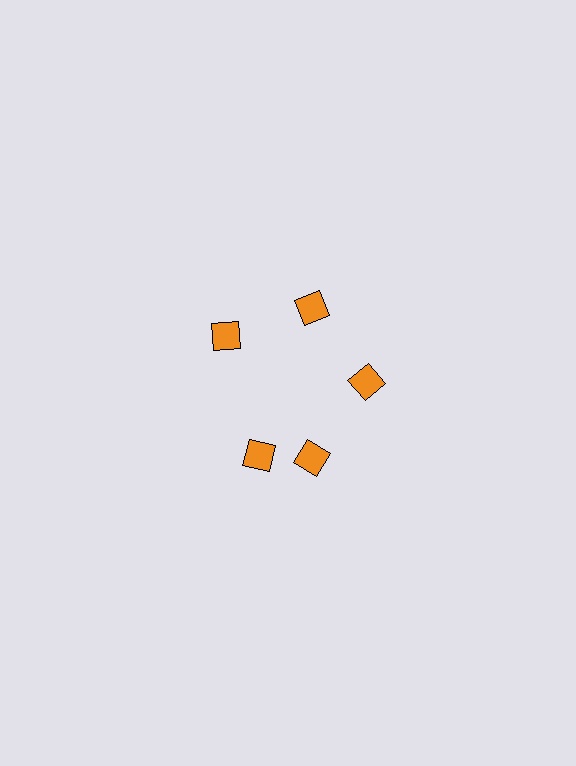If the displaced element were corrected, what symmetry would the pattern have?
It would have 5-fold rotational symmetry — the pattern would map onto itself every 72 degrees.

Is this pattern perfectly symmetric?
No. The 5 orange diamonds are arranged in a ring, but one element near the 8 o'clock position is rotated out of alignment along the ring, breaking the 5-fold rotational symmetry.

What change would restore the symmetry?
The symmetry would be restored by rotating it back into even spacing with its neighbors so that all 5 diamonds sit at equal angles and equal distance from the center.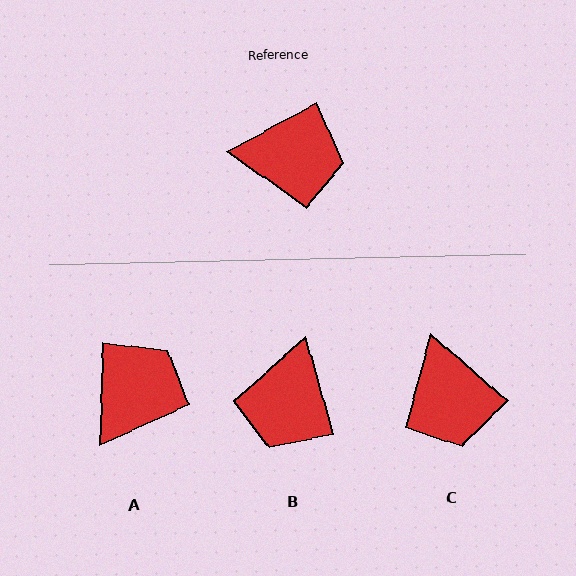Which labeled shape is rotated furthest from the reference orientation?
B, about 103 degrees away.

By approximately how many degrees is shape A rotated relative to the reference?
Approximately 60 degrees counter-clockwise.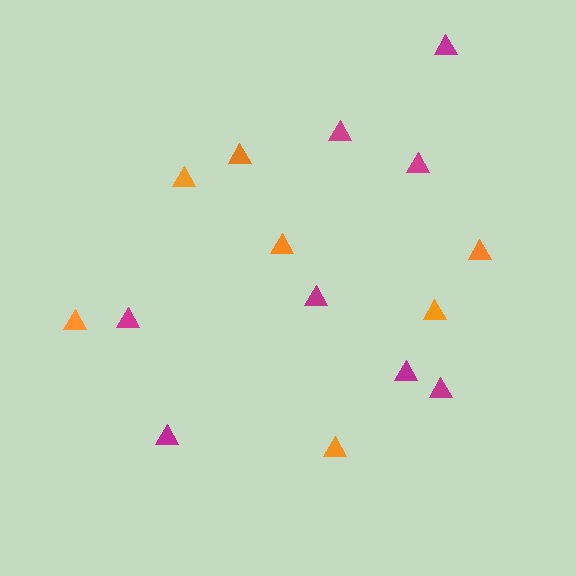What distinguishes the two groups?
There are 2 groups: one group of orange triangles (7) and one group of magenta triangles (8).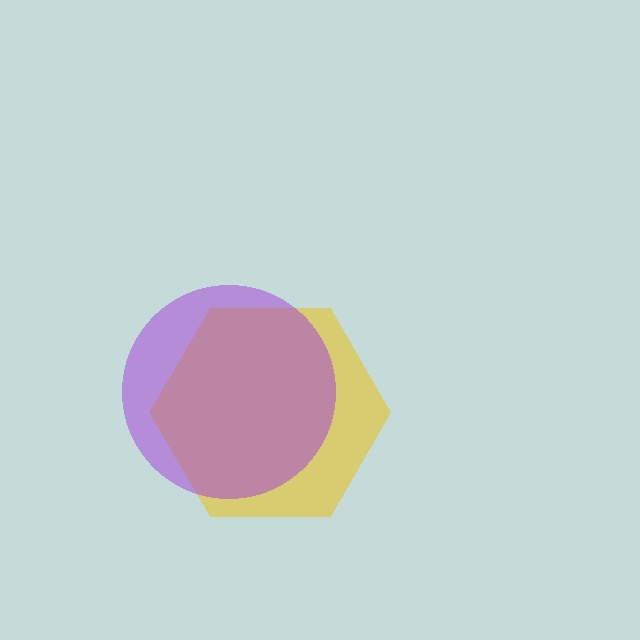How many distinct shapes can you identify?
There are 2 distinct shapes: a yellow hexagon, a purple circle.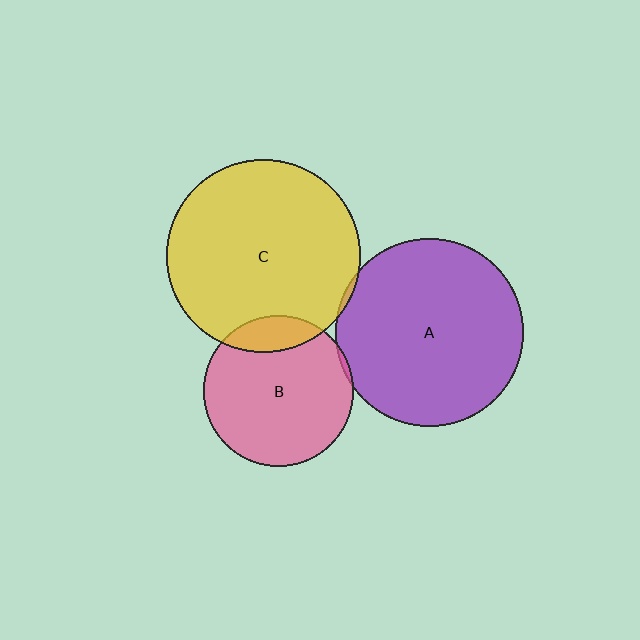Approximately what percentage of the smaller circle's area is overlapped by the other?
Approximately 5%.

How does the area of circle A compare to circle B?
Approximately 1.6 times.